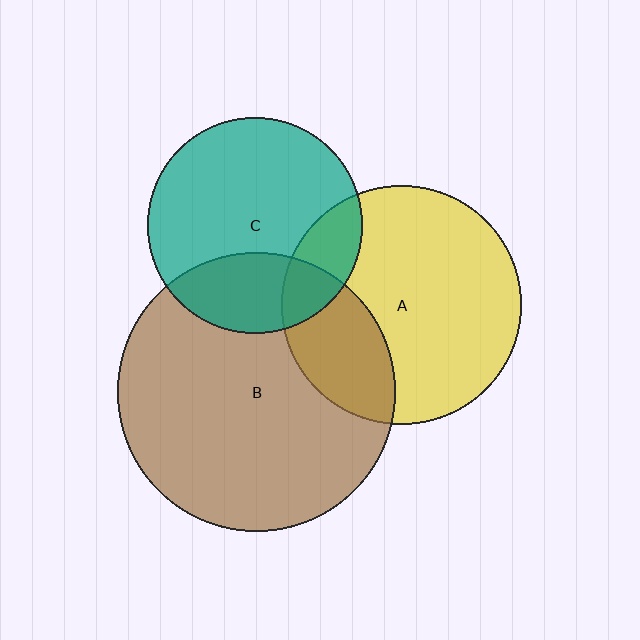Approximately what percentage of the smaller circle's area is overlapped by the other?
Approximately 20%.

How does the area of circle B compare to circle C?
Approximately 1.7 times.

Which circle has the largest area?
Circle B (brown).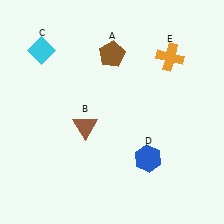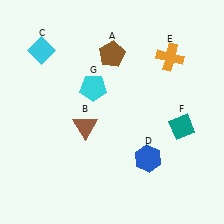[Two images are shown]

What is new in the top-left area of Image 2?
A cyan pentagon (G) was added in the top-left area of Image 2.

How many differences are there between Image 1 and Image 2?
There are 2 differences between the two images.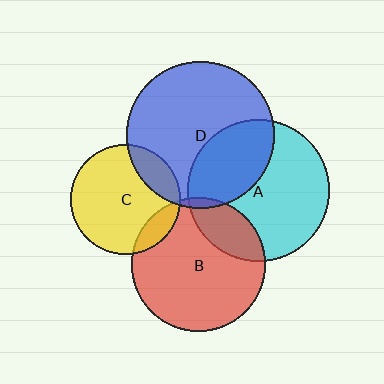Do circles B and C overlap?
Yes.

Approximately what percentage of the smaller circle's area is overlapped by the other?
Approximately 10%.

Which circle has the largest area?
Circle D (blue).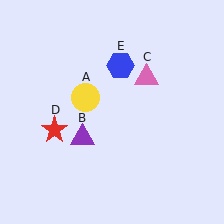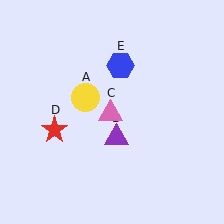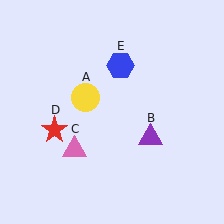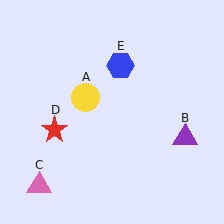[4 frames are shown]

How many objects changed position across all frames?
2 objects changed position: purple triangle (object B), pink triangle (object C).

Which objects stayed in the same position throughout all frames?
Yellow circle (object A) and red star (object D) and blue hexagon (object E) remained stationary.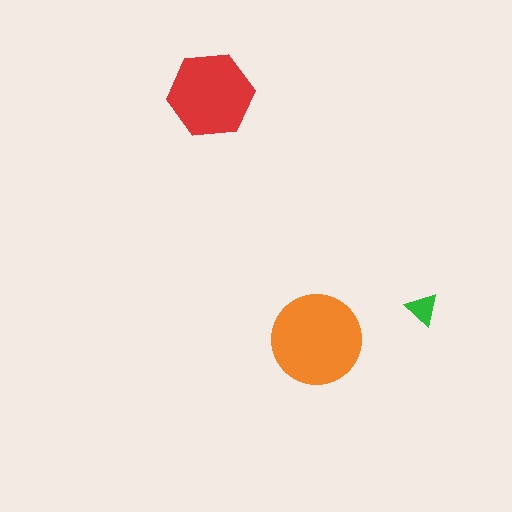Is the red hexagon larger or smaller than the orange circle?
Smaller.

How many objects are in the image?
There are 3 objects in the image.